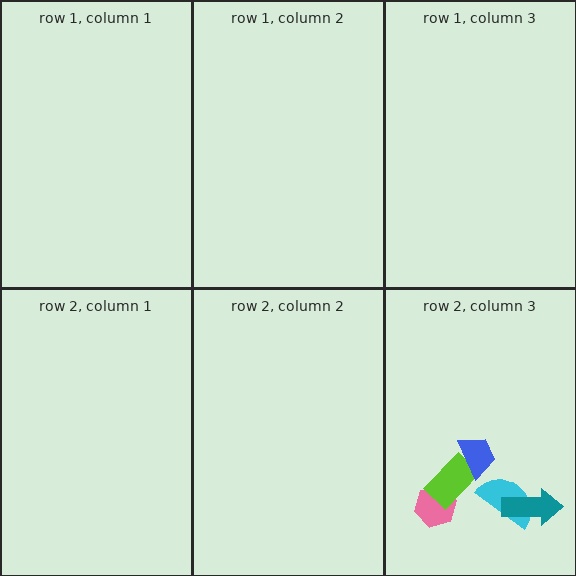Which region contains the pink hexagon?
The row 2, column 3 region.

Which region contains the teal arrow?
The row 2, column 3 region.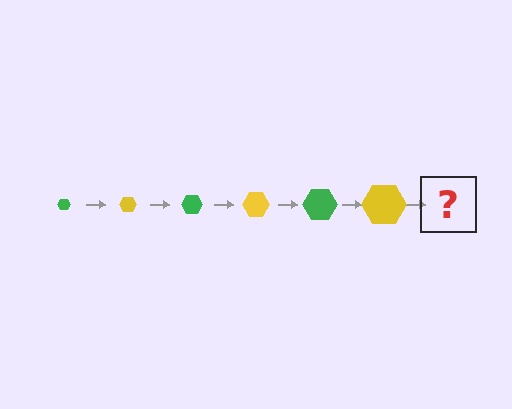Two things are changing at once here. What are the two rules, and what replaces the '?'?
The two rules are that the hexagon grows larger each step and the color cycles through green and yellow. The '?' should be a green hexagon, larger than the previous one.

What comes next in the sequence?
The next element should be a green hexagon, larger than the previous one.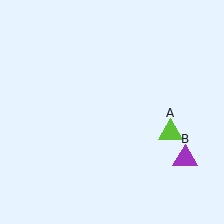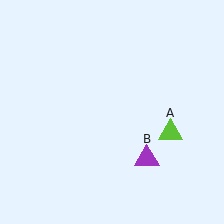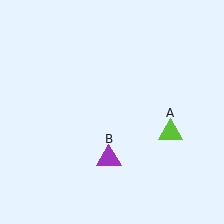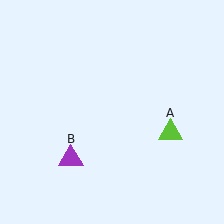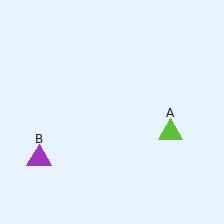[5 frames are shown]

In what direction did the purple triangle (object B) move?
The purple triangle (object B) moved left.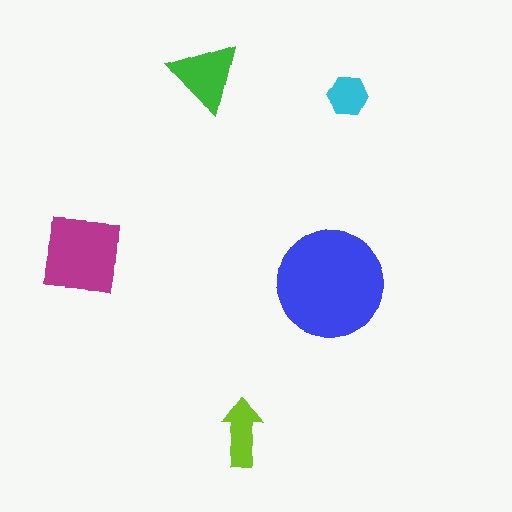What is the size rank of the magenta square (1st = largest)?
2nd.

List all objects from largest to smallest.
The blue circle, the magenta square, the green triangle, the lime arrow, the cyan hexagon.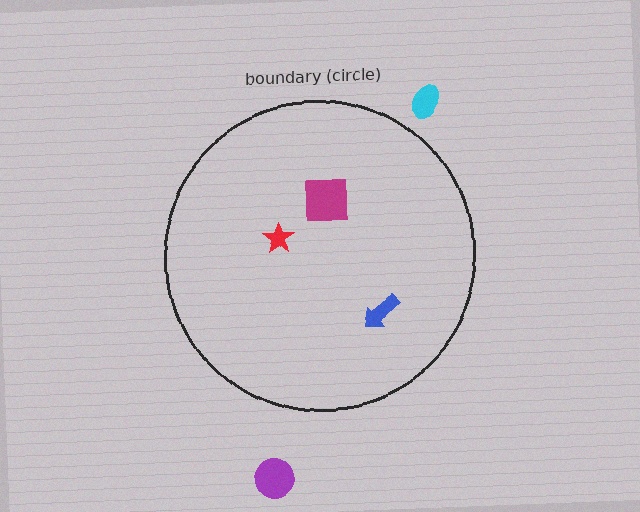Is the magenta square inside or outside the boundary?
Inside.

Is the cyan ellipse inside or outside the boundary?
Outside.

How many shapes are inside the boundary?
3 inside, 2 outside.